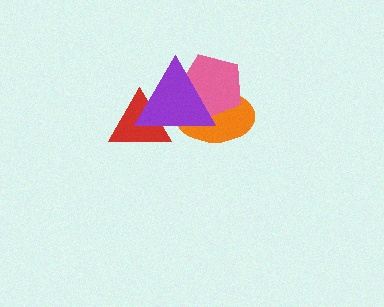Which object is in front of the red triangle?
The purple triangle is in front of the red triangle.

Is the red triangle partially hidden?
Yes, it is partially covered by another shape.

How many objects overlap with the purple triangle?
3 objects overlap with the purple triangle.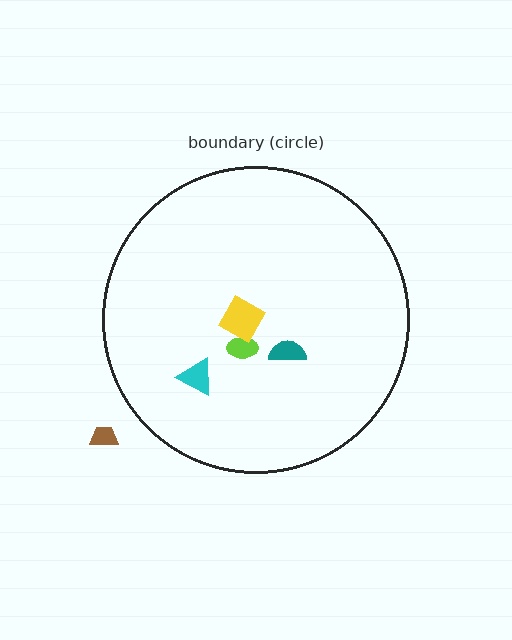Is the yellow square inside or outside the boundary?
Inside.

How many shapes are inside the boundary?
4 inside, 1 outside.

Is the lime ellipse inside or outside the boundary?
Inside.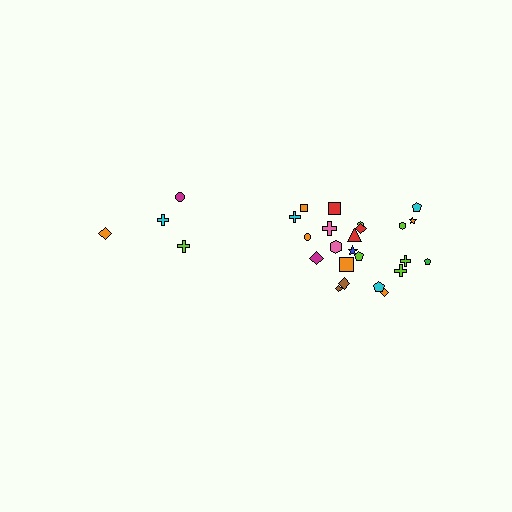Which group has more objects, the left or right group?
The right group.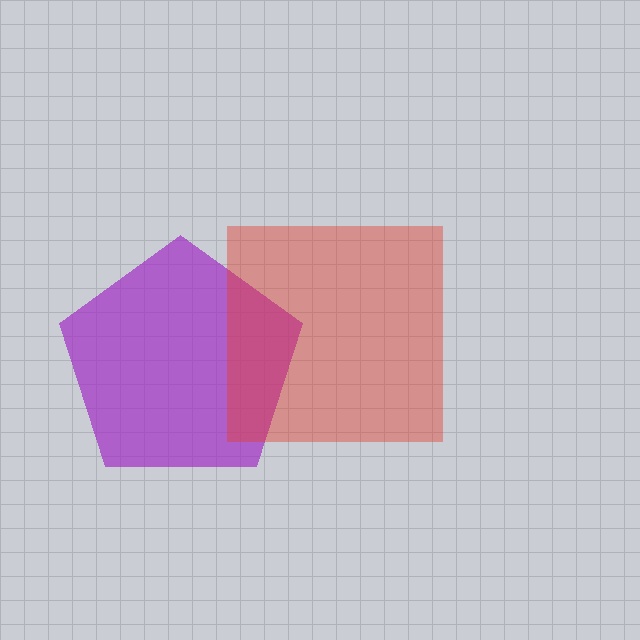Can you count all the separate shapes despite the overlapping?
Yes, there are 2 separate shapes.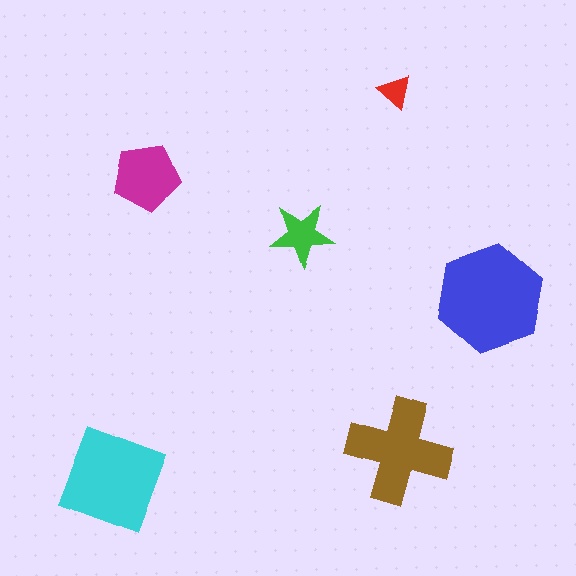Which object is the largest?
The blue hexagon.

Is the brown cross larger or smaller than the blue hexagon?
Smaller.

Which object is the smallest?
The red triangle.